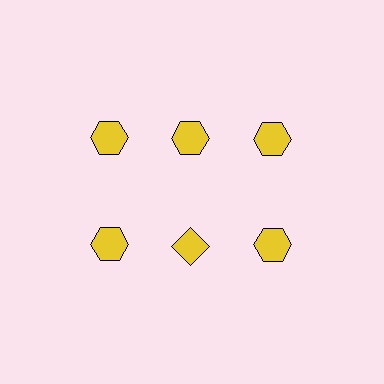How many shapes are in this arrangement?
There are 6 shapes arranged in a grid pattern.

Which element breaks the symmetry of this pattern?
The yellow diamond in the second row, second from left column breaks the symmetry. All other shapes are yellow hexagons.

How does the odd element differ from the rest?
It has a different shape: diamond instead of hexagon.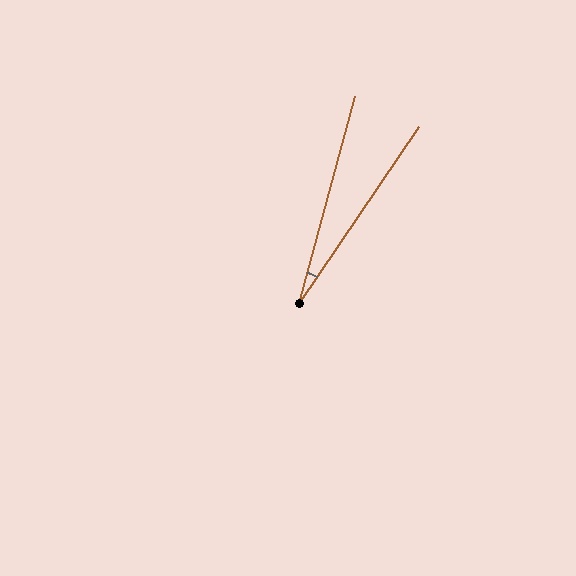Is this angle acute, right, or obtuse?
It is acute.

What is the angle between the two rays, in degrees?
Approximately 19 degrees.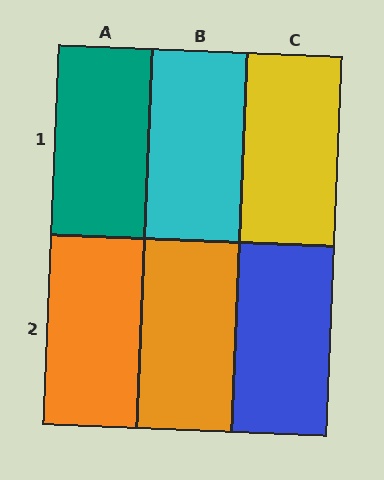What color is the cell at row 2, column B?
Orange.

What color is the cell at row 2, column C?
Blue.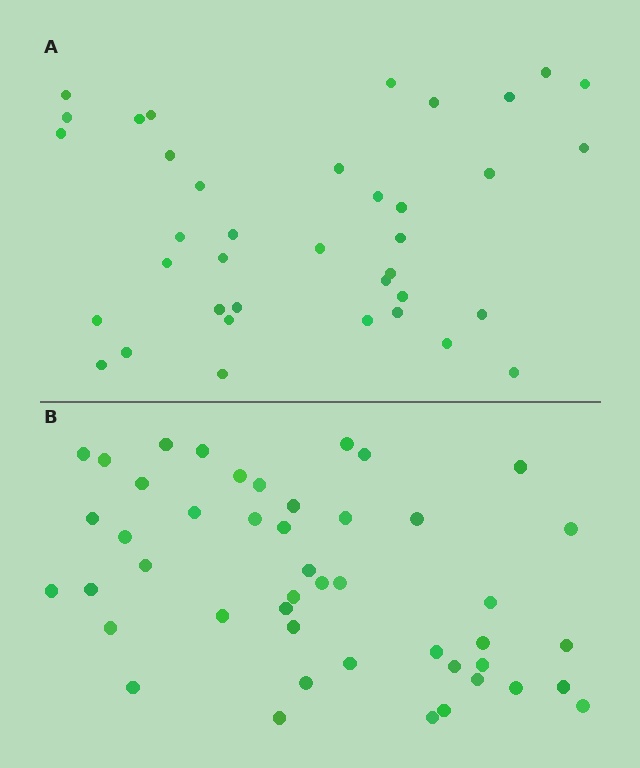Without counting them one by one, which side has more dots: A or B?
Region B (the bottom region) has more dots.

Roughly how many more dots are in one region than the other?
Region B has roughly 8 or so more dots than region A.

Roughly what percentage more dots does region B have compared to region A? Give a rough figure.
About 20% more.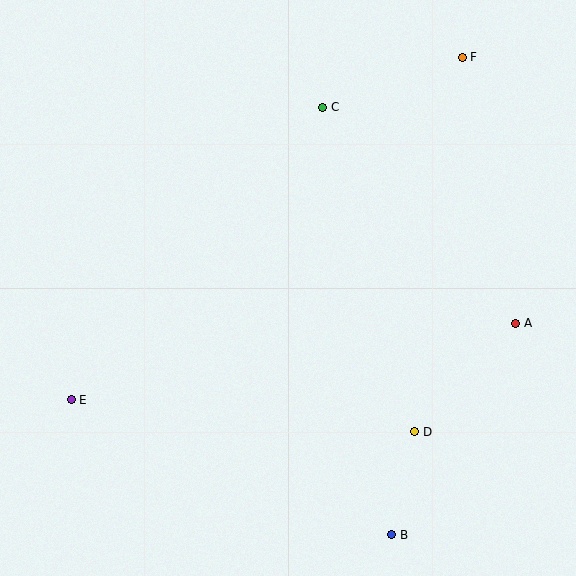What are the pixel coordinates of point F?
Point F is at (462, 57).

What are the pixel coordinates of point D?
Point D is at (415, 432).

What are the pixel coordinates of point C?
Point C is at (323, 107).